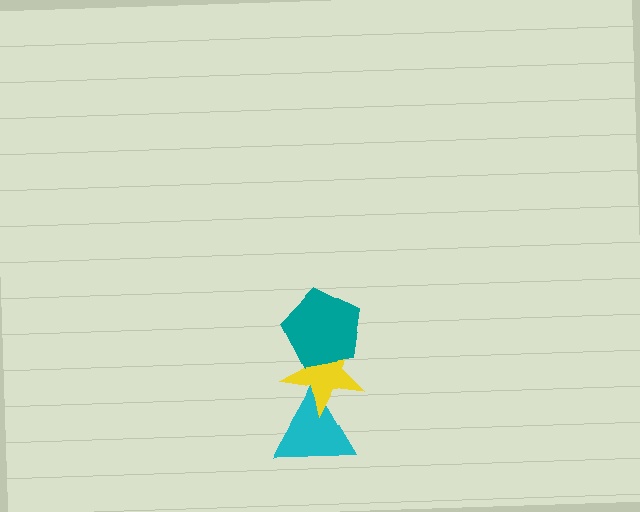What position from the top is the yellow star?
The yellow star is 2nd from the top.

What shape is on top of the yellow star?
The teal pentagon is on top of the yellow star.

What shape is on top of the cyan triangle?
The yellow star is on top of the cyan triangle.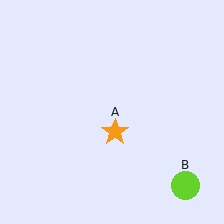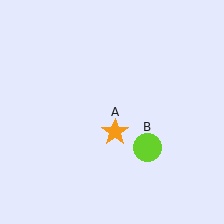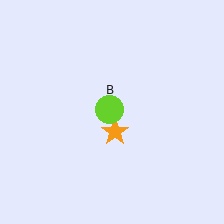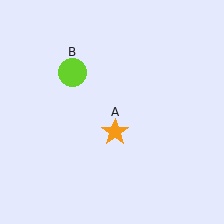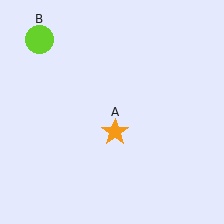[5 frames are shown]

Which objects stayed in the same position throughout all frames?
Orange star (object A) remained stationary.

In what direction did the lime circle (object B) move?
The lime circle (object B) moved up and to the left.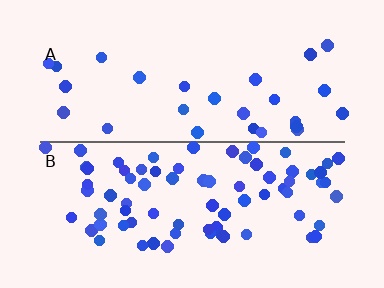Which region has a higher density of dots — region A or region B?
B (the bottom).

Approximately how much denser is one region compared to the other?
Approximately 2.8× — region B over region A.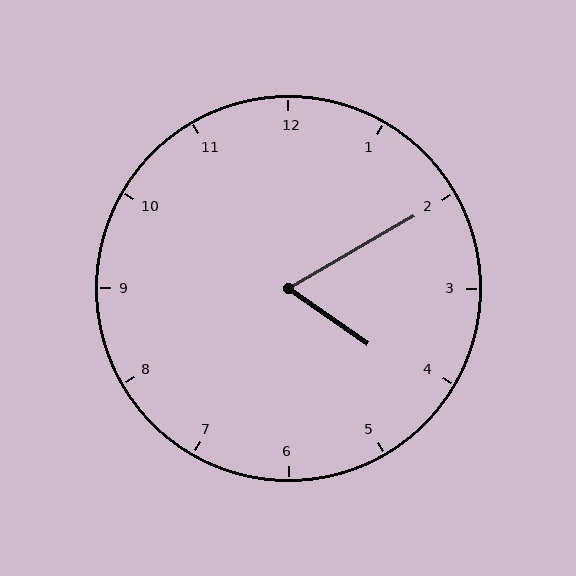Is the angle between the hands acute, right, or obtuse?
It is acute.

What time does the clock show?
4:10.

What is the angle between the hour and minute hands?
Approximately 65 degrees.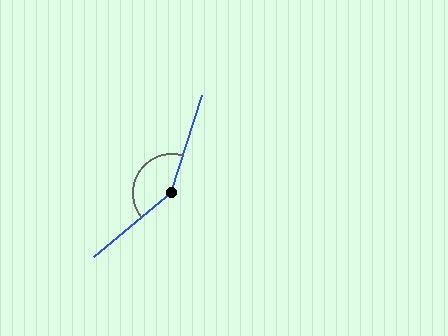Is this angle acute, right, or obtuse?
It is obtuse.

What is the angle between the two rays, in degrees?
Approximately 147 degrees.